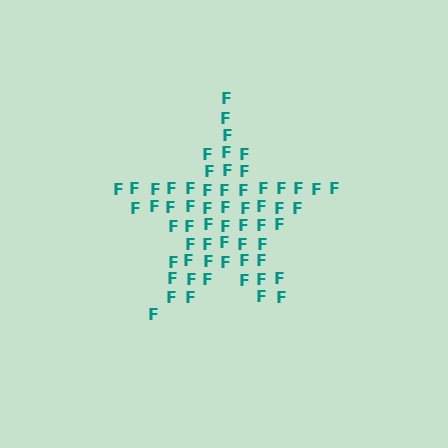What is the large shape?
The large shape is a star.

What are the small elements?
The small elements are letter F's.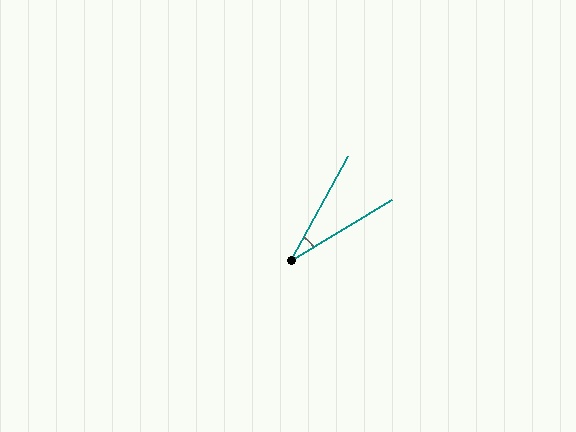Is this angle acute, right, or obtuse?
It is acute.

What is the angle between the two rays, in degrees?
Approximately 30 degrees.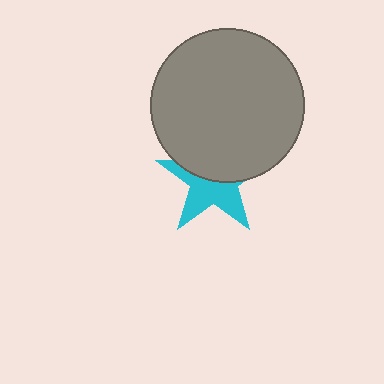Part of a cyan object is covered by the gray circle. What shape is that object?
It is a star.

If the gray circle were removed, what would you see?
You would see the complete cyan star.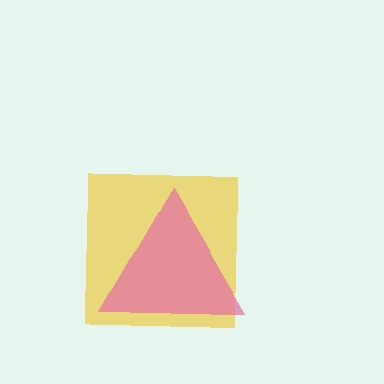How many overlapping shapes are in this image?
There are 2 overlapping shapes in the image.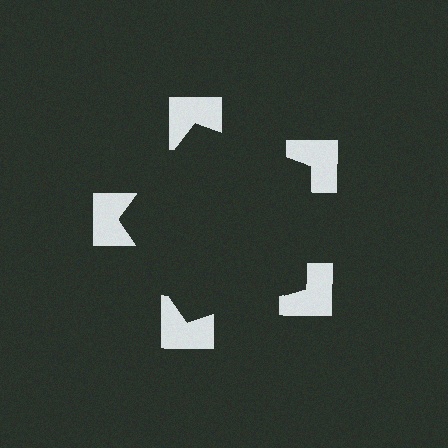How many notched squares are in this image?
There are 5 — one at each vertex of the illusory pentagon.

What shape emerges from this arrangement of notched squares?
An illusory pentagon — its edges are inferred from the aligned wedge cuts in the notched squares, not physically drawn.